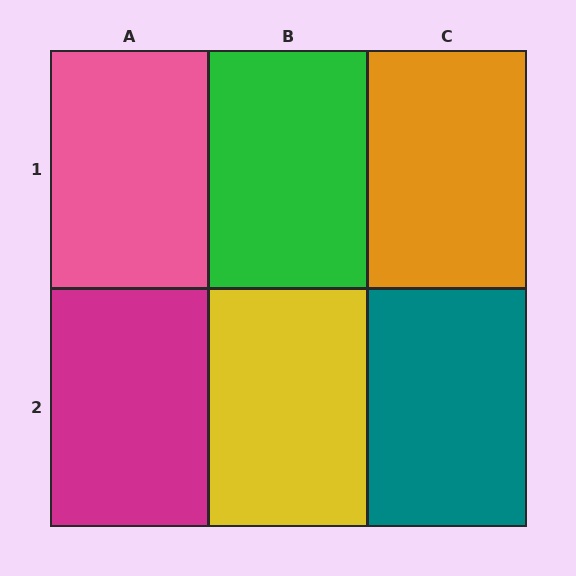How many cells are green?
1 cell is green.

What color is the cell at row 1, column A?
Pink.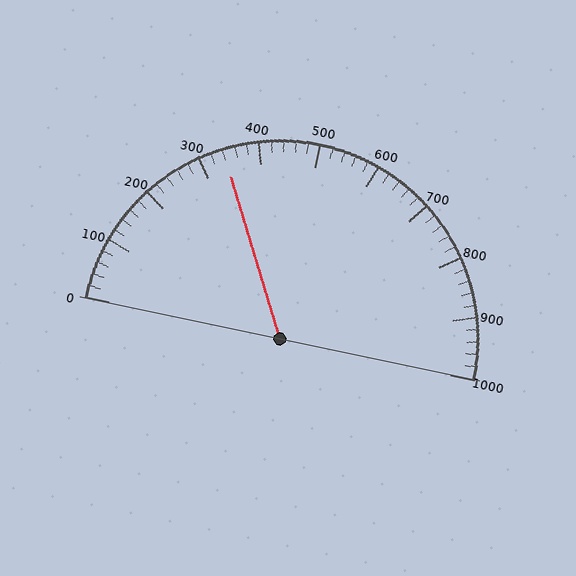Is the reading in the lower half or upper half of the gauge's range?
The reading is in the lower half of the range (0 to 1000).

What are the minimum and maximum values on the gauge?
The gauge ranges from 0 to 1000.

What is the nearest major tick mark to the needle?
The nearest major tick mark is 300.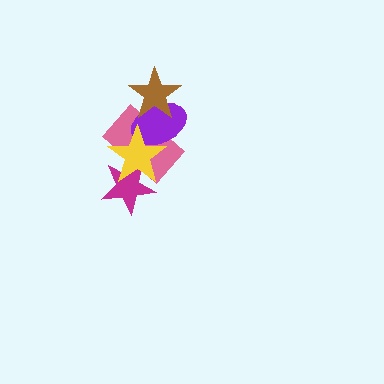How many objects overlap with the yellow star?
3 objects overlap with the yellow star.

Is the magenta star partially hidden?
Yes, it is partially covered by another shape.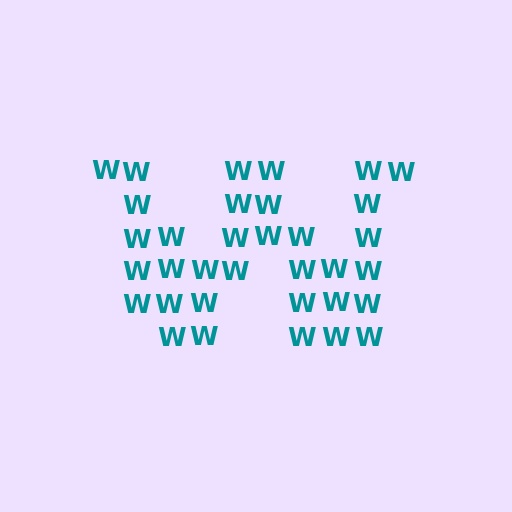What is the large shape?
The large shape is the letter W.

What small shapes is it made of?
It is made of small letter W's.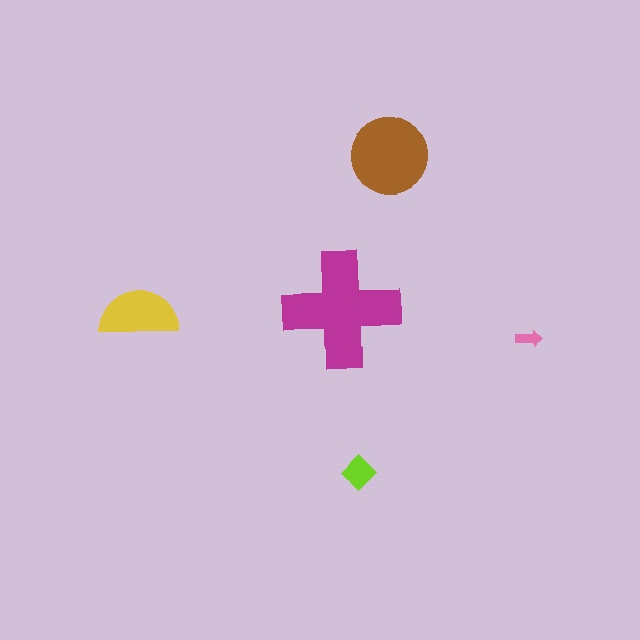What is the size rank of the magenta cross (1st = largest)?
1st.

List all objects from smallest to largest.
The pink arrow, the lime diamond, the yellow semicircle, the brown circle, the magenta cross.